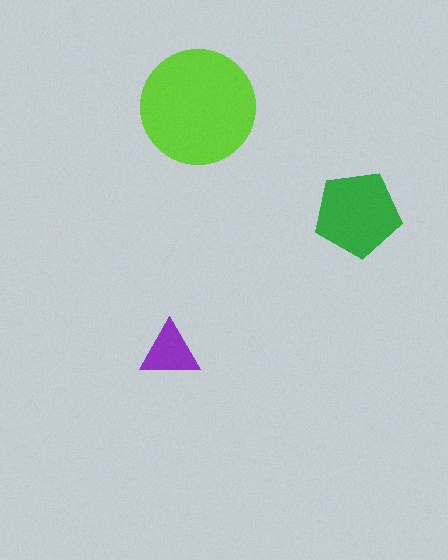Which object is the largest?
The lime circle.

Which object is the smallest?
The purple triangle.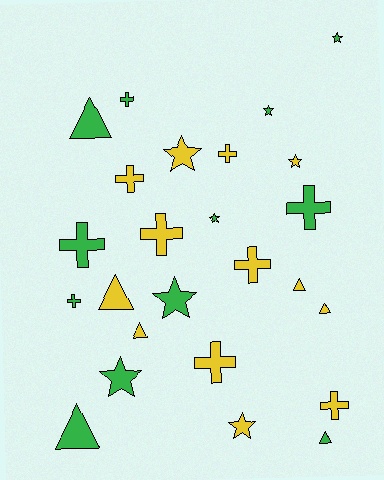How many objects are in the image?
There are 25 objects.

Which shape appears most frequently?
Cross, with 10 objects.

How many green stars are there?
There are 5 green stars.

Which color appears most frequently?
Yellow, with 13 objects.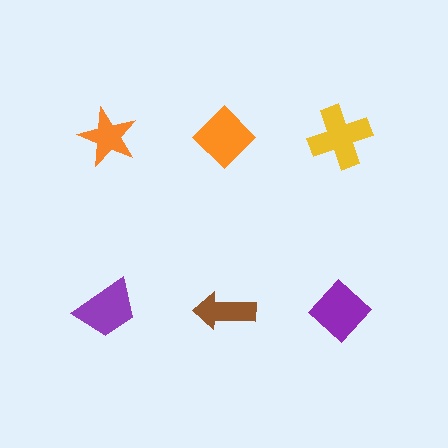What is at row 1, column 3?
A yellow cross.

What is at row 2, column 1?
A purple trapezoid.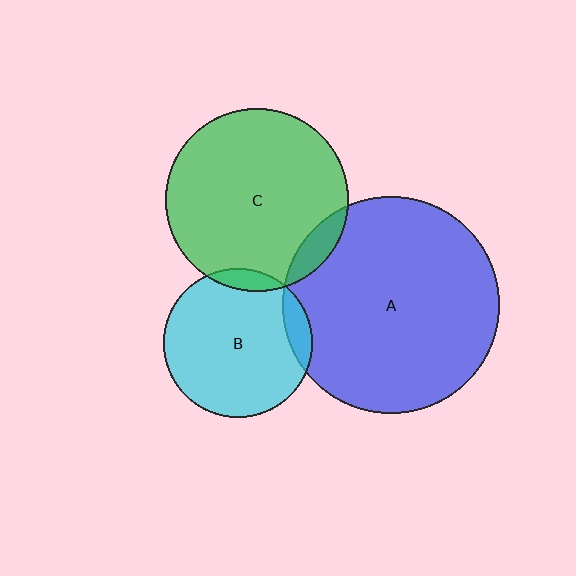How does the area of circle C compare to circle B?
Approximately 1.5 times.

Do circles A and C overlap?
Yes.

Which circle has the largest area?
Circle A (blue).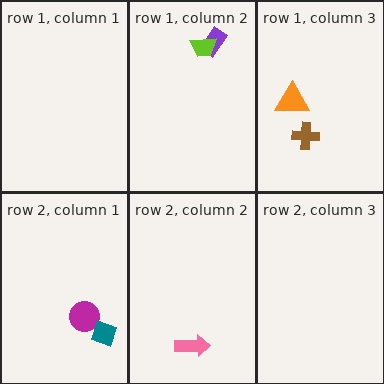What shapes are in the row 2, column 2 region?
The pink arrow.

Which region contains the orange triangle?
The row 1, column 3 region.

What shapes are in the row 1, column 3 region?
The brown cross, the orange triangle.